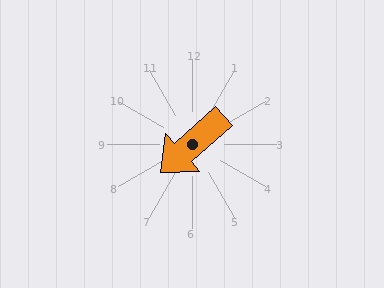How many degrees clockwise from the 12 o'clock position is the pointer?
Approximately 228 degrees.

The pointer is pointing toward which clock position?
Roughly 8 o'clock.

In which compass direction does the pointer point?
Southwest.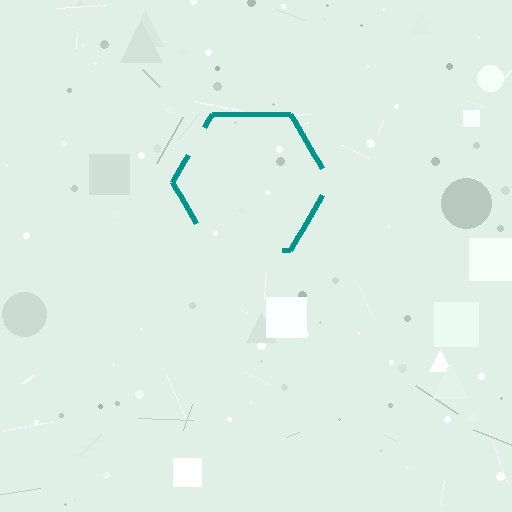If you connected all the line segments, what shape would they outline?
They would outline a hexagon.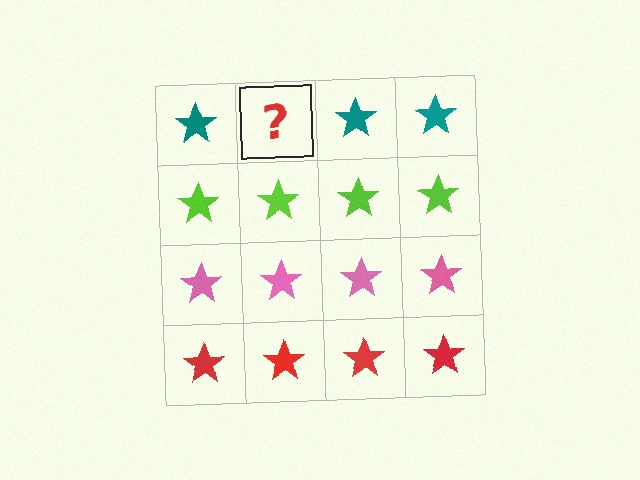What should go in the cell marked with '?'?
The missing cell should contain a teal star.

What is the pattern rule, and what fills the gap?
The rule is that each row has a consistent color. The gap should be filled with a teal star.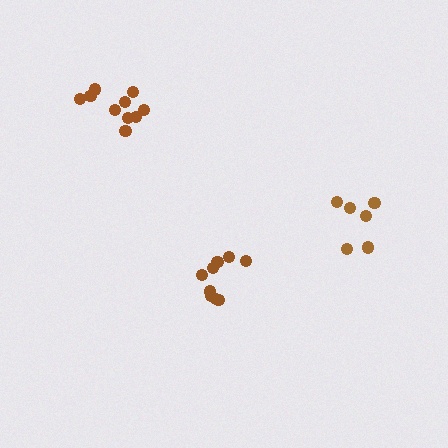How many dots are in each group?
Group 1: 9 dots, Group 2: 6 dots, Group 3: 10 dots (25 total).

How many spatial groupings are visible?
There are 3 spatial groupings.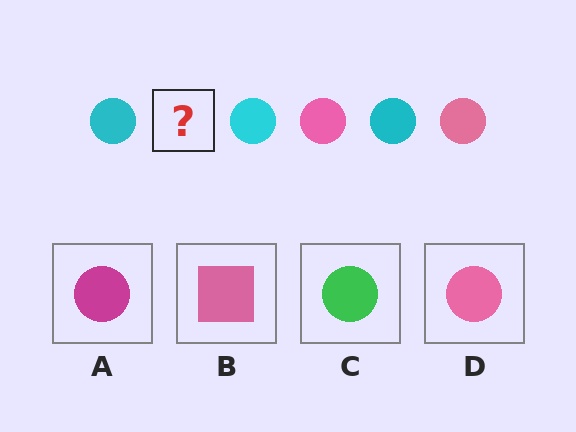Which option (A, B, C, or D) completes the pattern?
D.